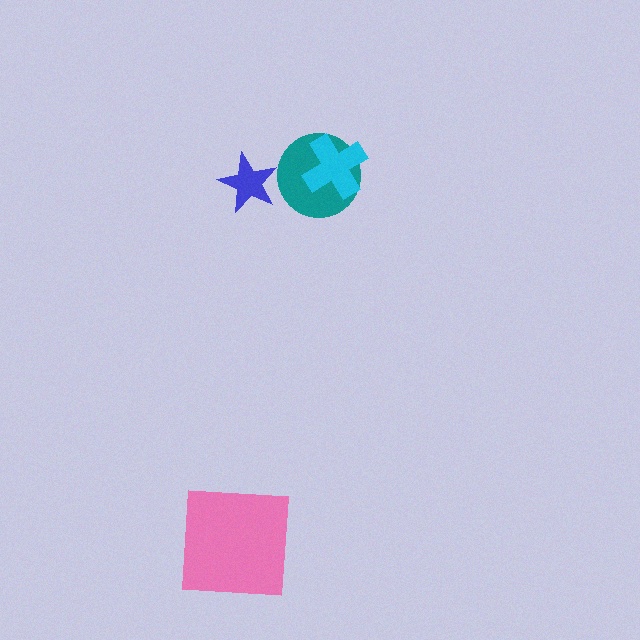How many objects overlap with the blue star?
0 objects overlap with the blue star.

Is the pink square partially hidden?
No, no other shape covers it.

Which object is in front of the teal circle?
The cyan cross is in front of the teal circle.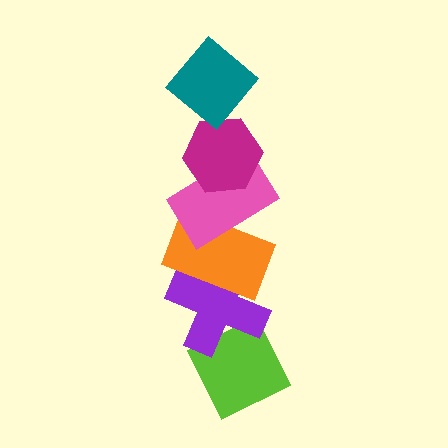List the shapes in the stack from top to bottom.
From top to bottom: the teal diamond, the magenta hexagon, the pink rectangle, the orange rectangle, the purple cross, the lime diamond.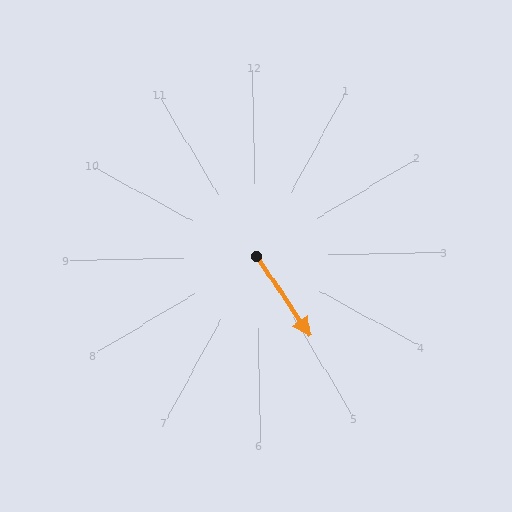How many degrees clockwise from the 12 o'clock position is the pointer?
Approximately 147 degrees.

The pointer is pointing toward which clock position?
Roughly 5 o'clock.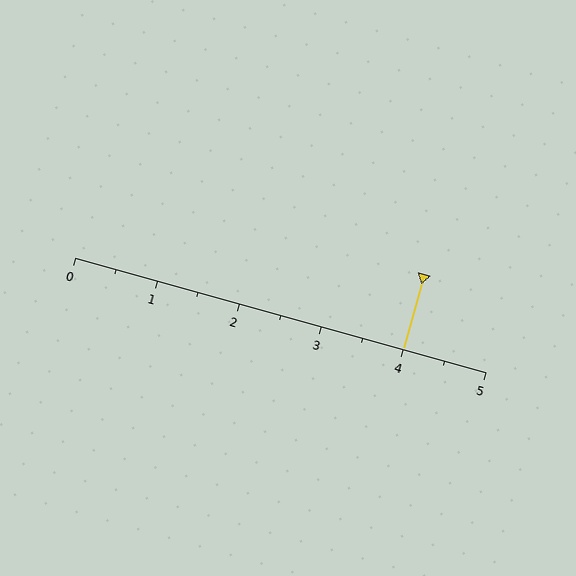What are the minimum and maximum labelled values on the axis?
The axis runs from 0 to 5.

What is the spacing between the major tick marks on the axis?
The major ticks are spaced 1 apart.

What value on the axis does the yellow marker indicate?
The marker indicates approximately 4.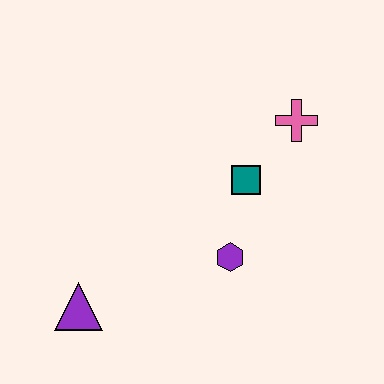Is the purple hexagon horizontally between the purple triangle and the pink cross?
Yes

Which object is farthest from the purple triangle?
The pink cross is farthest from the purple triangle.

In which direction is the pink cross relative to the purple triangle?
The pink cross is to the right of the purple triangle.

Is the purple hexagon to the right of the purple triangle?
Yes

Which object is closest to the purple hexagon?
The teal square is closest to the purple hexagon.